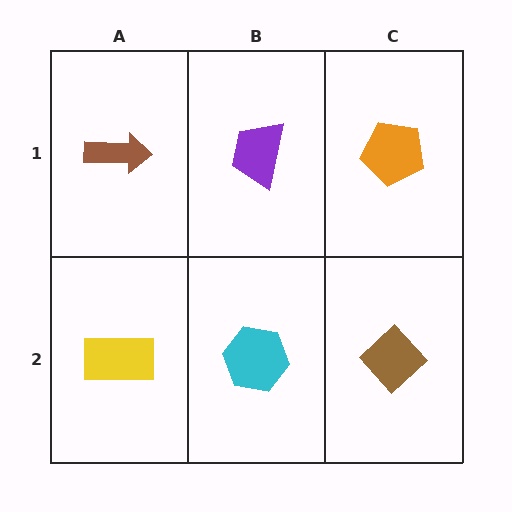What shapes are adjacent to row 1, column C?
A brown diamond (row 2, column C), a purple trapezoid (row 1, column B).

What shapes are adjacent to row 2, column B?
A purple trapezoid (row 1, column B), a yellow rectangle (row 2, column A), a brown diamond (row 2, column C).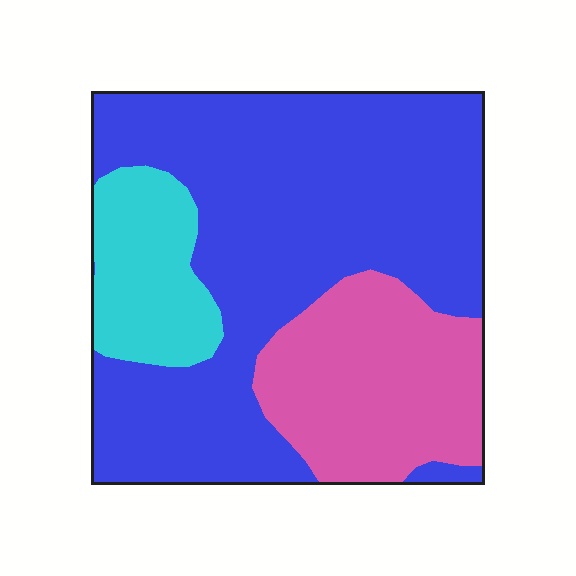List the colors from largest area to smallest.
From largest to smallest: blue, pink, cyan.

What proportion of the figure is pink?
Pink covers 24% of the figure.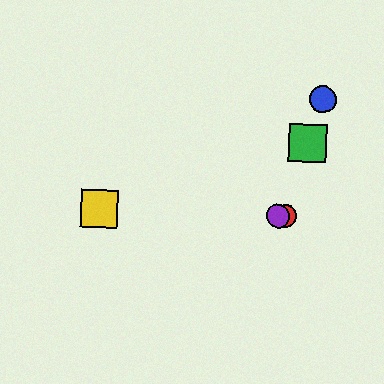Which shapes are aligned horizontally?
The red circle, the yellow square, the purple circle are aligned horizontally.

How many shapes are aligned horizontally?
3 shapes (the red circle, the yellow square, the purple circle) are aligned horizontally.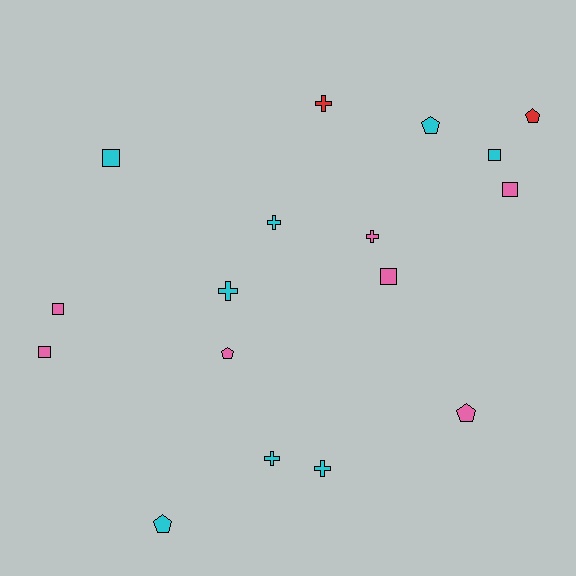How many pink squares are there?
There are 4 pink squares.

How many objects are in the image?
There are 17 objects.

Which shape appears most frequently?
Cross, with 6 objects.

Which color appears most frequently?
Cyan, with 8 objects.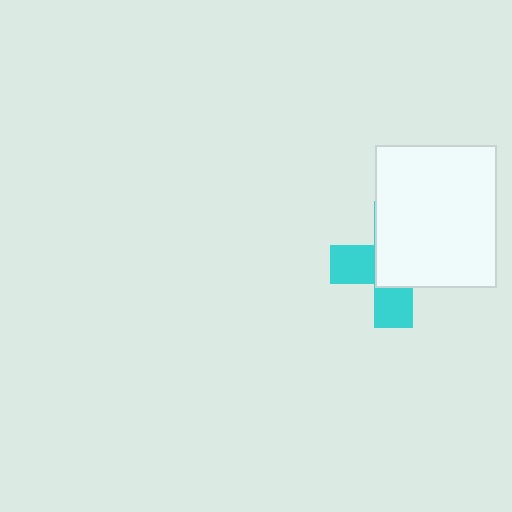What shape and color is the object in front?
The object in front is a white rectangle.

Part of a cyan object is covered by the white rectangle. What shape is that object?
It is a cross.